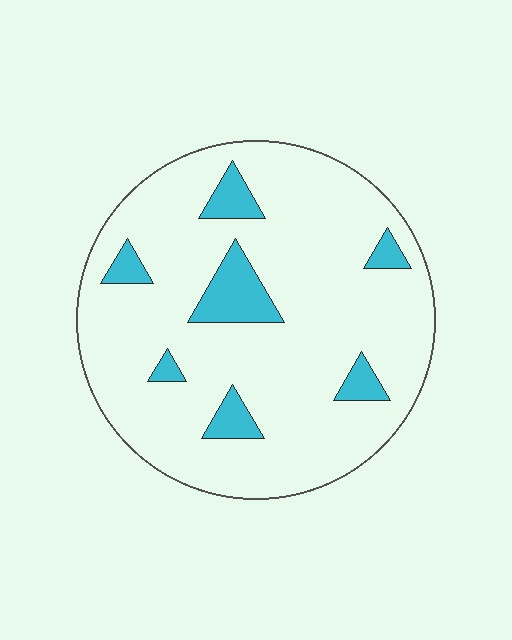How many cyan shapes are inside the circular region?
7.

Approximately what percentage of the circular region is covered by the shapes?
Approximately 10%.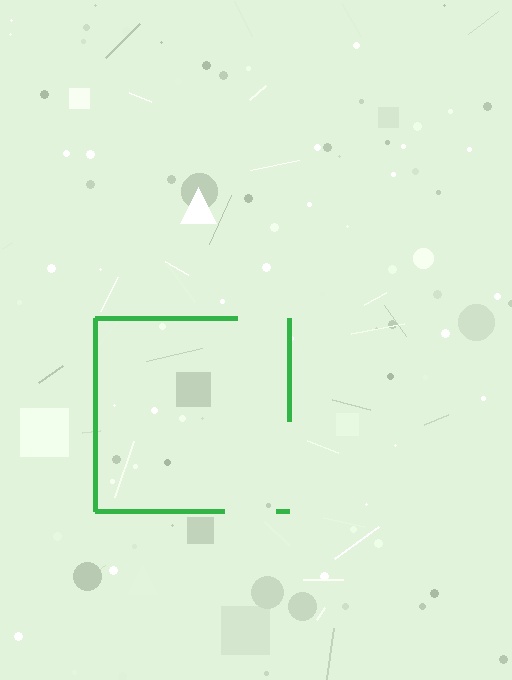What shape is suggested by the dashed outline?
The dashed outline suggests a square.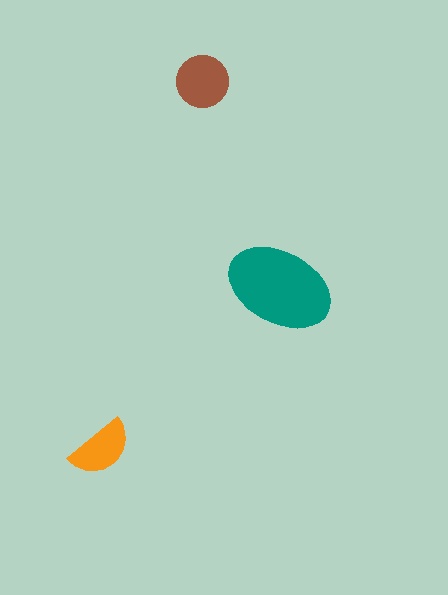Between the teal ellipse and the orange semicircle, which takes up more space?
The teal ellipse.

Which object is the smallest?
The orange semicircle.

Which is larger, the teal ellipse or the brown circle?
The teal ellipse.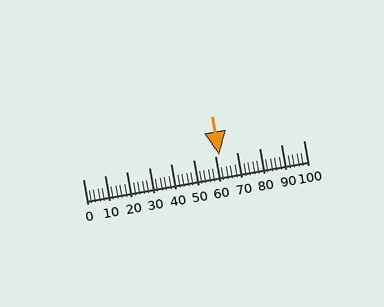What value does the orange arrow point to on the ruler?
The orange arrow points to approximately 62.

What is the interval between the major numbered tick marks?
The major tick marks are spaced 10 units apart.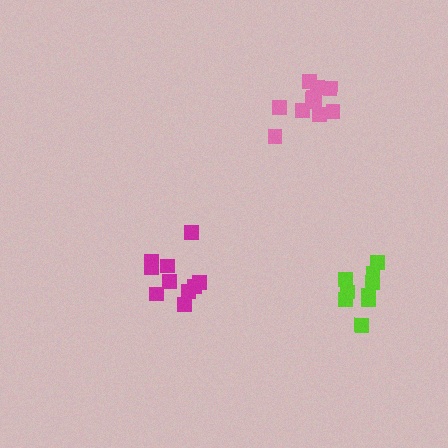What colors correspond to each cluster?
The clusters are colored: lime, magenta, pink.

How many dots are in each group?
Group 1: 9 dots, Group 2: 10 dots, Group 3: 10 dots (29 total).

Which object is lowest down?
The lime cluster is bottommost.